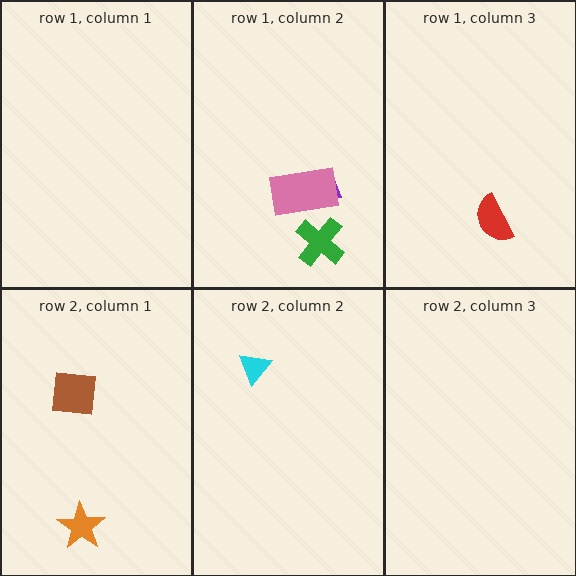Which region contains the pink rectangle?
The row 1, column 2 region.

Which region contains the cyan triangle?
The row 2, column 2 region.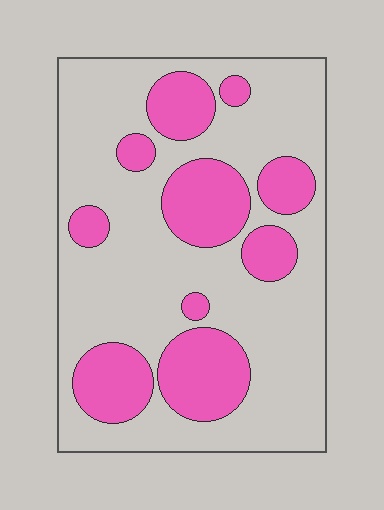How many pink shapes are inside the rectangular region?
10.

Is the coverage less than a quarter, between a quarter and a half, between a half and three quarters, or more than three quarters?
Between a quarter and a half.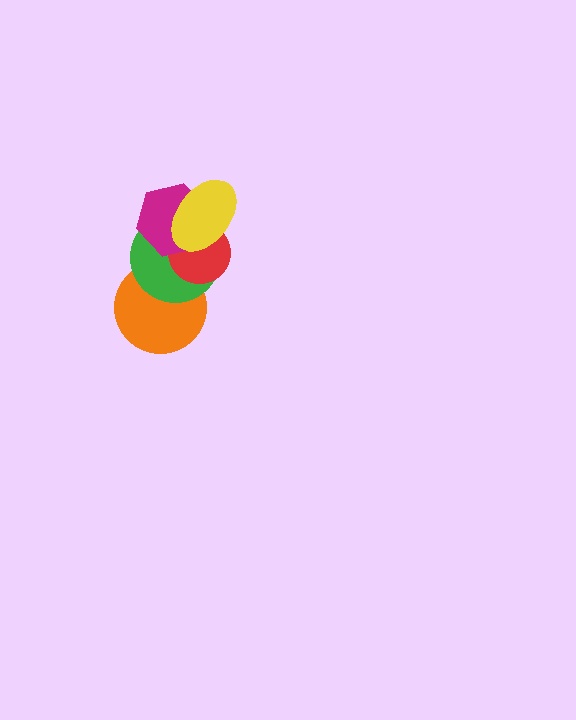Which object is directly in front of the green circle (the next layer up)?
The red circle is directly in front of the green circle.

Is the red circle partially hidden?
Yes, it is partially covered by another shape.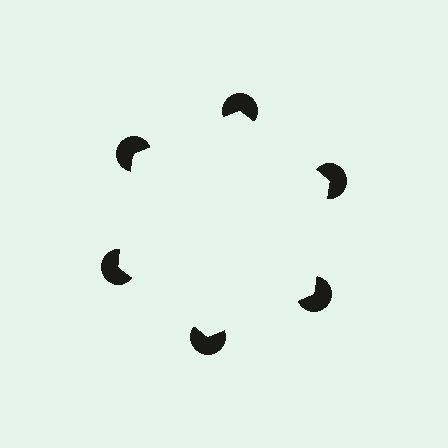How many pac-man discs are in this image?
There are 6 — one at each vertex of the illusory hexagon.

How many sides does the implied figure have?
6 sides.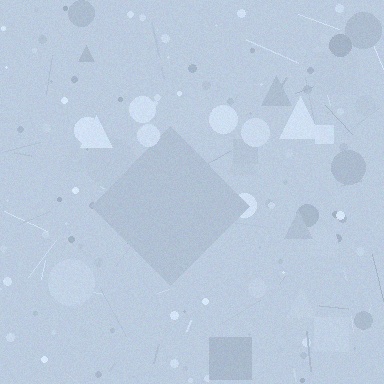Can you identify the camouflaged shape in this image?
The camouflaged shape is a diamond.